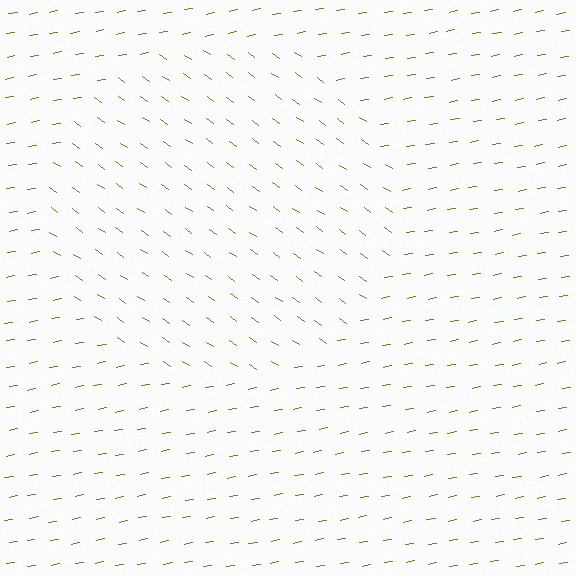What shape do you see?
I see a circle.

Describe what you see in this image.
The image is filled with small brown line segments. A circle region in the image has lines oriented differently from the surrounding lines, creating a visible texture boundary.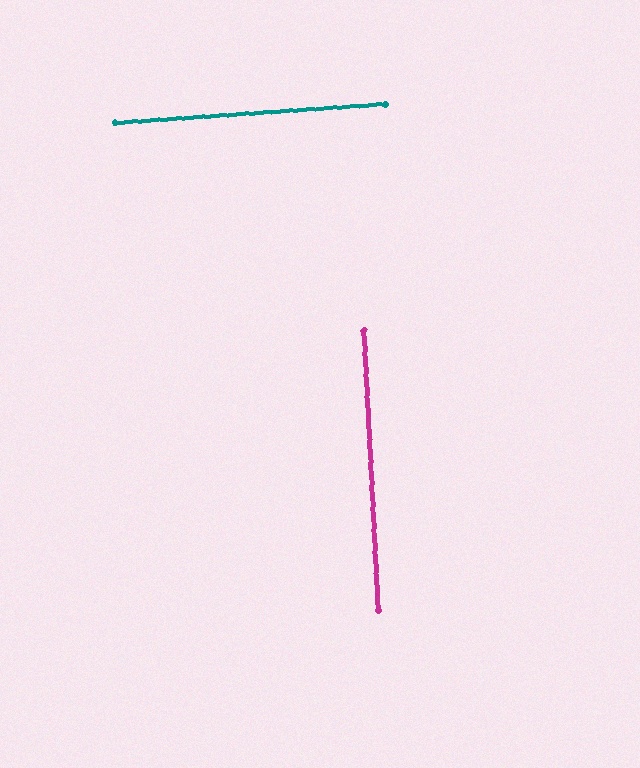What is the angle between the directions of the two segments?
Approximately 89 degrees.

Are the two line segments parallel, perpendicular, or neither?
Perpendicular — they meet at approximately 89°.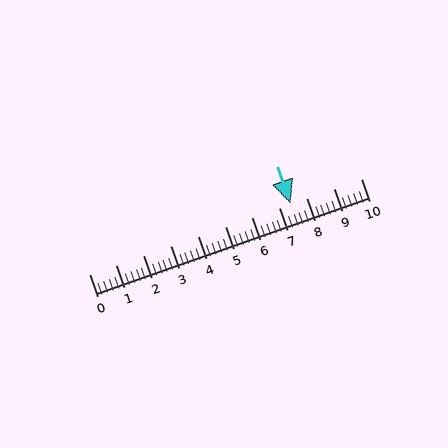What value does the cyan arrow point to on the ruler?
The cyan arrow points to approximately 7.4.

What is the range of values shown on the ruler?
The ruler shows values from 0 to 10.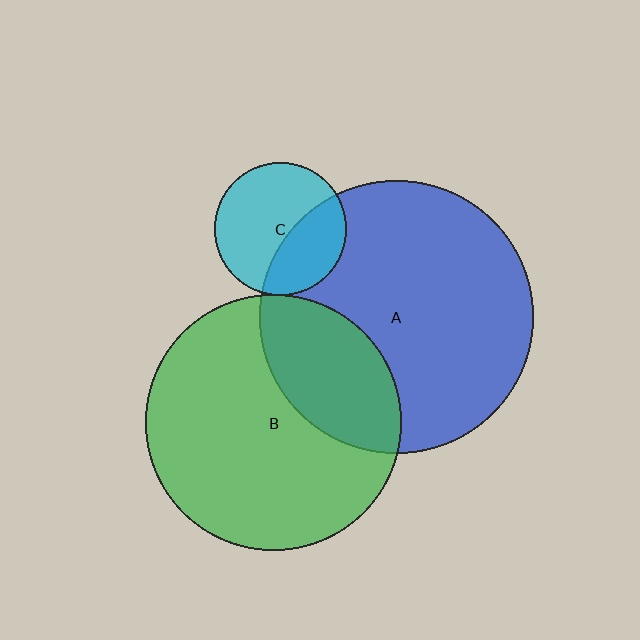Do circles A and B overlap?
Yes.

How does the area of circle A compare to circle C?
Approximately 4.3 times.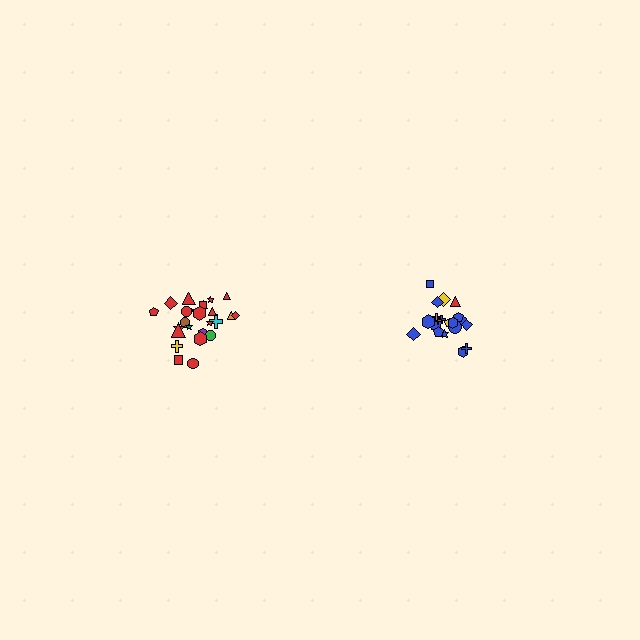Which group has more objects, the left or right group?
The left group.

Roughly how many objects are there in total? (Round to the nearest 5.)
Roughly 45 objects in total.